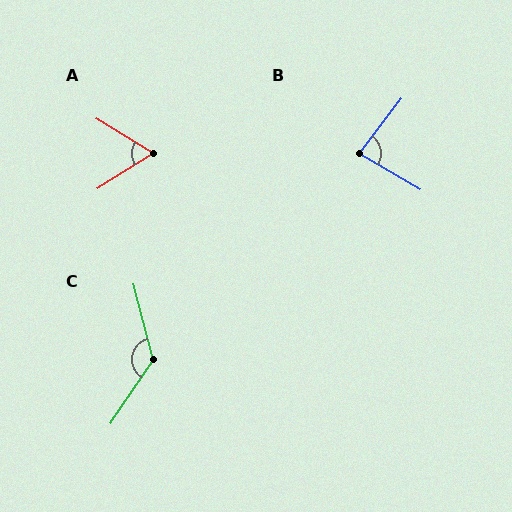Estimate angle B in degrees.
Approximately 83 degrees.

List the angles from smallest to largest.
A (64°), B (83°), C (131°).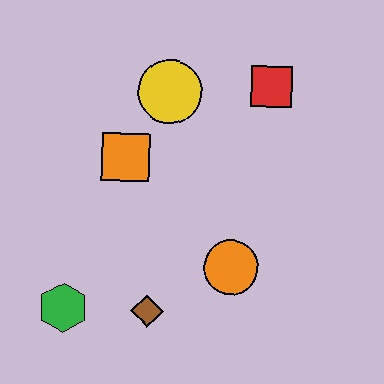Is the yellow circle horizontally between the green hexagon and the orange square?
No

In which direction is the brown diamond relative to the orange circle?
The brown diamond is to the left of the orange circle.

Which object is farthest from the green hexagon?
The red square is farthest from the green hexagon.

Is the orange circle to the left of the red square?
Yes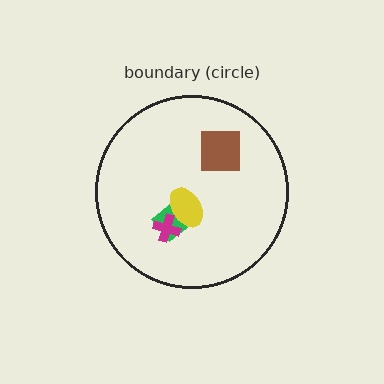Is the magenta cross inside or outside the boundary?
Inside.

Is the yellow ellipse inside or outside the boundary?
Inside.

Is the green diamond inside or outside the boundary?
Inside.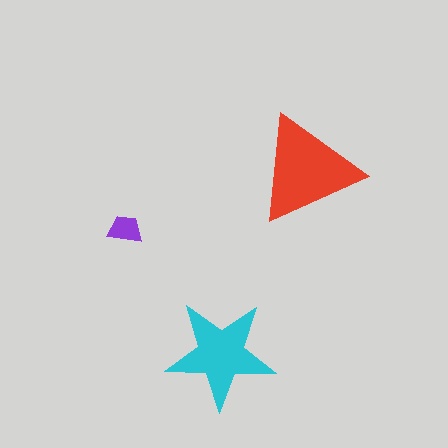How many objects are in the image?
There are 3 objects in the image.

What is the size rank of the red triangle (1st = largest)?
1st.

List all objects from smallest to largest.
The purple trapezoid, the cyan star, the red triangle.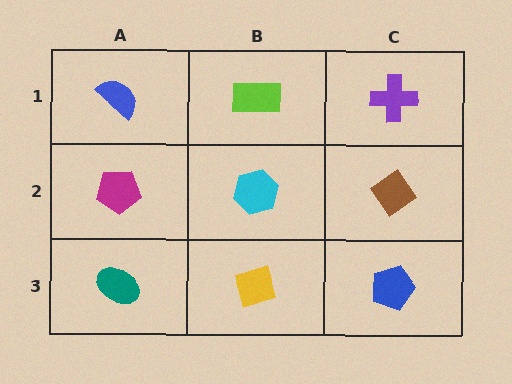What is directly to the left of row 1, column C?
A lime rectangle.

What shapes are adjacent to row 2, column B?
A lime rectangle (row 1, column B), a yellow diamond (row 3, column B), a magenta pentagon (row 2, column A), a brown diamond (row 2, column C).